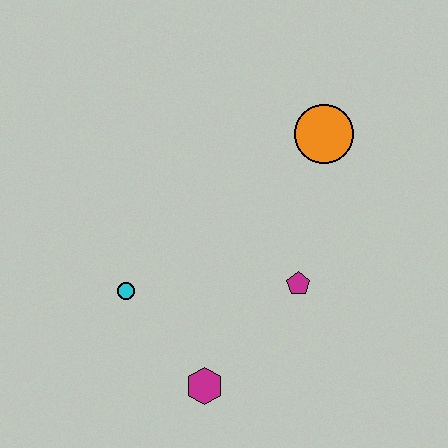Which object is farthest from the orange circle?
The magenta hexagon is farthest from the orange circle.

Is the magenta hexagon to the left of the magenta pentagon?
Yes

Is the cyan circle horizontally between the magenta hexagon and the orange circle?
No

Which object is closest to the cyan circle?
The magenta hexagon is closest to the cyan circle.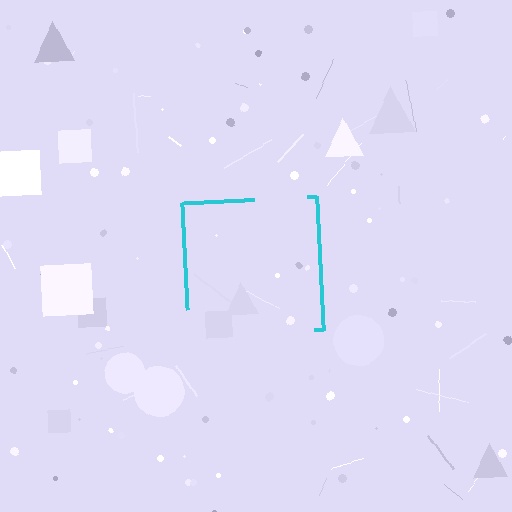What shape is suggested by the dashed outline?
The dashed outline suggests a square.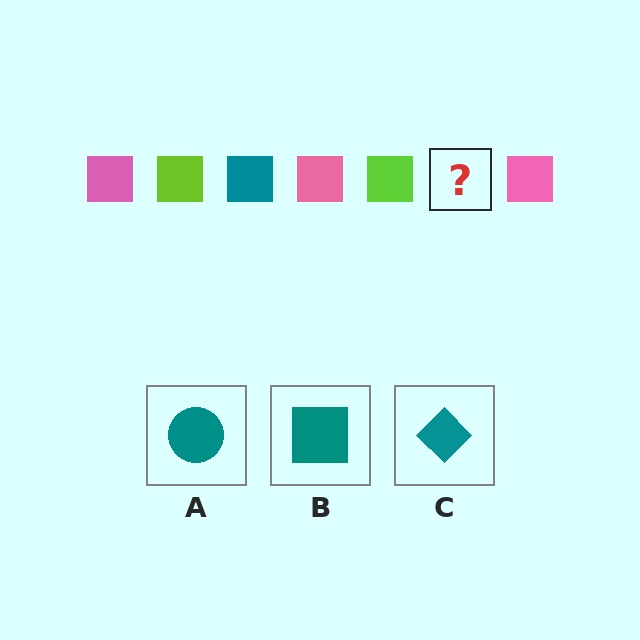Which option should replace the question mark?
Option B.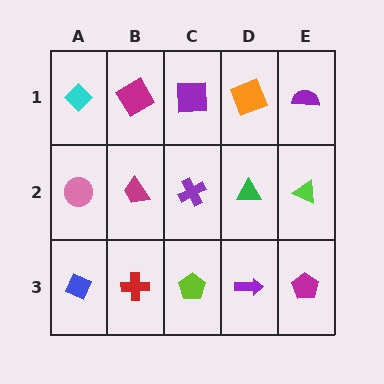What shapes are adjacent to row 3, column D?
A green triangle (row 2, column D), a lime pentagon (row 3, column C), a magenta pentagon (row 3, column E).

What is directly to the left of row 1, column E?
An orange square.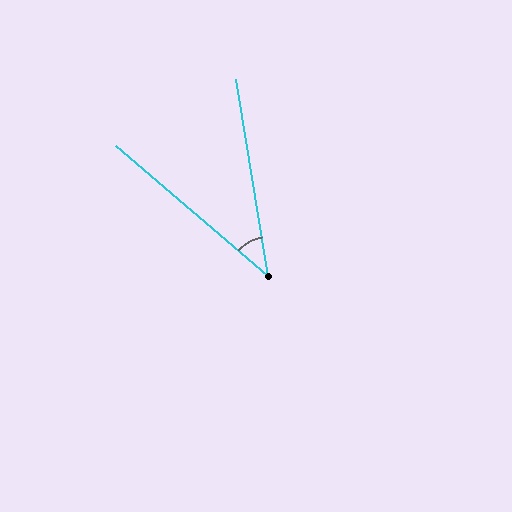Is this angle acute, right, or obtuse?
It is acute.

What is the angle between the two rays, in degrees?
Approximately 40 degrees.